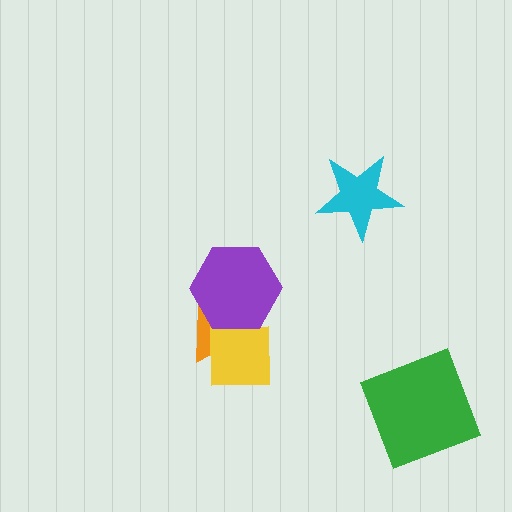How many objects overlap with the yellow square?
2 objects overlap with the yellow square.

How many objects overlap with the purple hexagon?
2 objects overlap with the purple hexagon.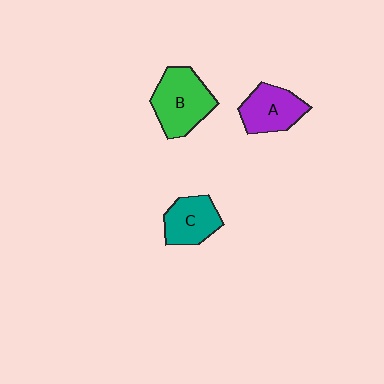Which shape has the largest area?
Shape B (green).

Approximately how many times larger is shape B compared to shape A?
Approximately 1.3 times.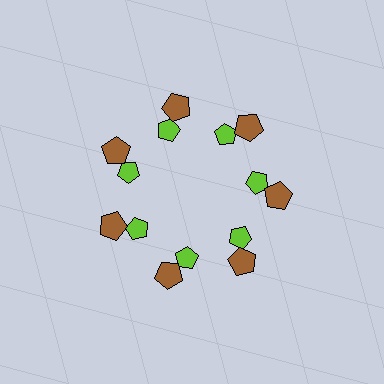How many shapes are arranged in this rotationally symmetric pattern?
There are 14 shapes, arranged in 7 groups of 2.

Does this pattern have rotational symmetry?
Yes, this pattern has 7-fold rotational symmetry. It looks the same after rotating 51 degrees around the center.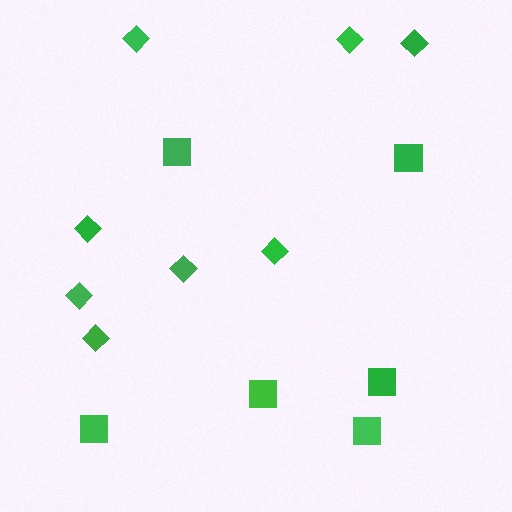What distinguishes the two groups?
There are 2 groups: one group of squares (6) and one group of diamonds (8).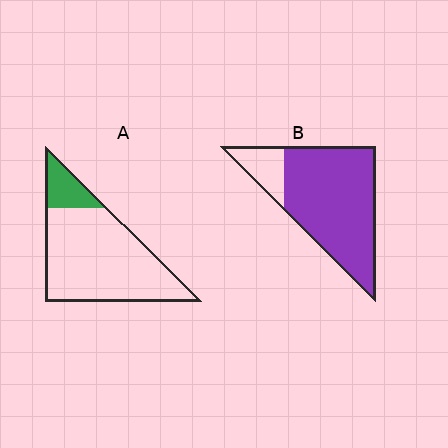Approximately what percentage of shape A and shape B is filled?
A is approximately 15% and B is approximately 85%.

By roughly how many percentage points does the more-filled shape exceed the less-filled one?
By roughly 65 percentage points (B over A).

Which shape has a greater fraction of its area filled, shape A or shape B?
Shape B.